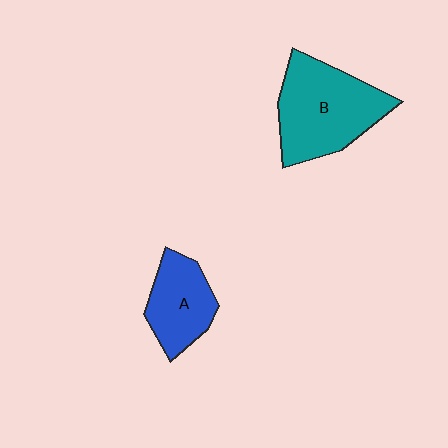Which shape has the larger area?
Shape B (teal).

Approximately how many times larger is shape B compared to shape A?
Approximately 1.6 times.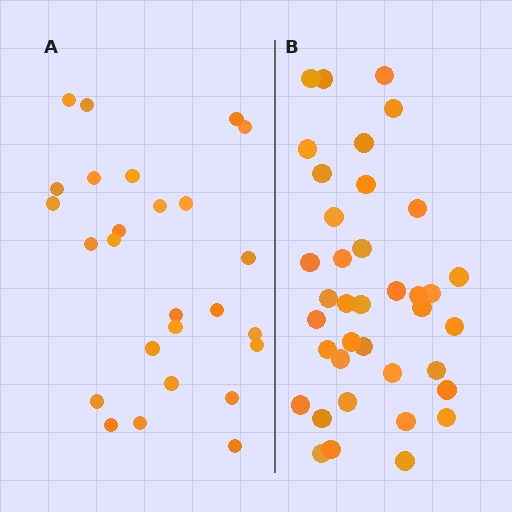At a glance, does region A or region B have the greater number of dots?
Region B (the right region) has more dots.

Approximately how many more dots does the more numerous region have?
Region B has roughly 12 or so more dots than region A.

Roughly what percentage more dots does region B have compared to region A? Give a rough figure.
About 45% more.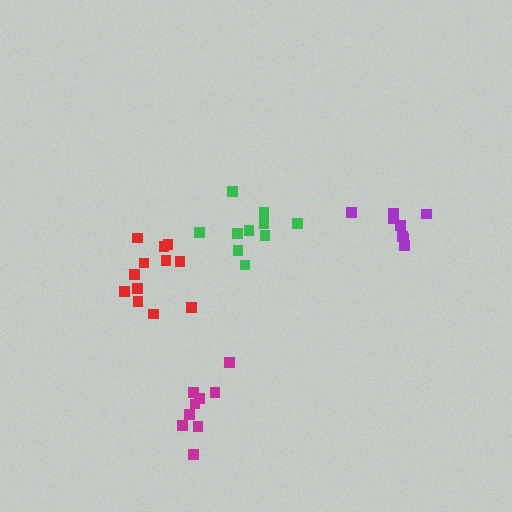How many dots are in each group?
Group 1: 10 dots, Group 2: 8 dots, Group 3: 9 dots, Group 4: 12 dots (39 total).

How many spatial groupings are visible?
There are 4 spatial groupings.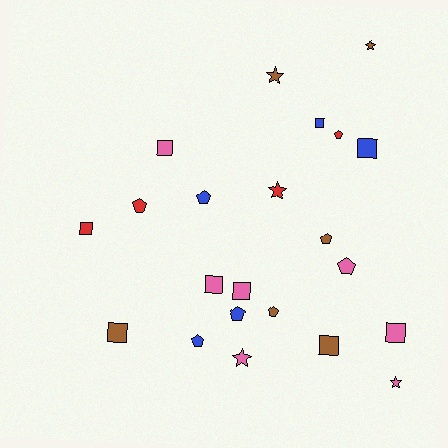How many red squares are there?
There is 1 red square.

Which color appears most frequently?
Pink, with 7 objects.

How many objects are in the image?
There are 22 objects.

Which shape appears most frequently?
Square, with 9 objects.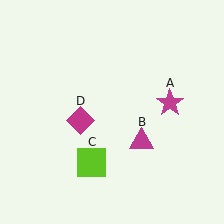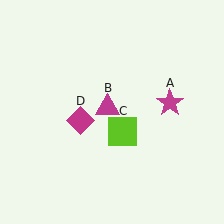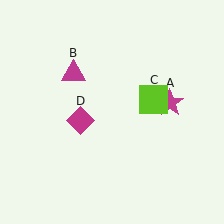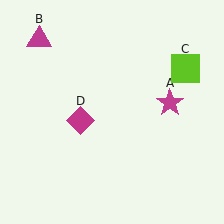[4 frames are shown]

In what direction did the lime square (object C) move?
The lime square (object C) moved up and to the right.